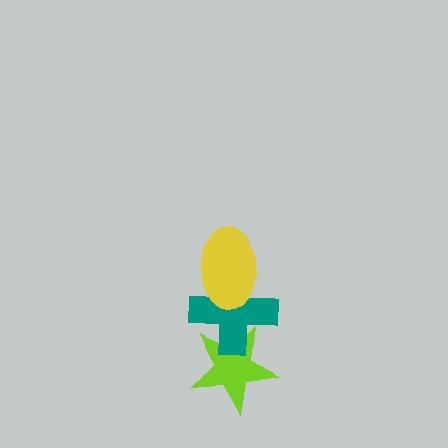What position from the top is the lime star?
The lime star is 3rd from the top.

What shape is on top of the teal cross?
The yellow ellipse is on top of the teal cross.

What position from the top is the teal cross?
The teal cross is 2nd from the top.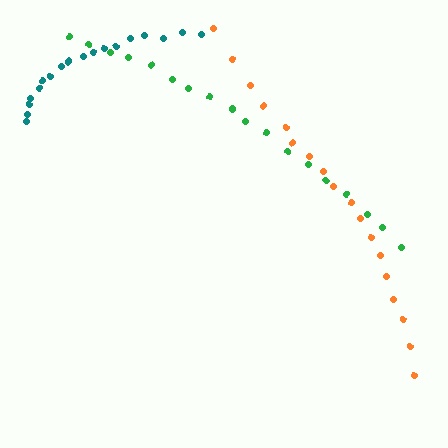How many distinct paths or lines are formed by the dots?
There are 3 distinct paths.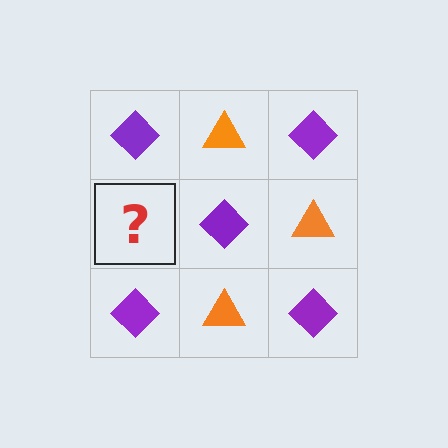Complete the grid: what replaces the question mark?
The question mark should be replaced with an orange triangle.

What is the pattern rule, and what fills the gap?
The rule is that it alternates purple diamond and orange triangle in a checkerboard pattern. The gap should be filled with an orange triangle.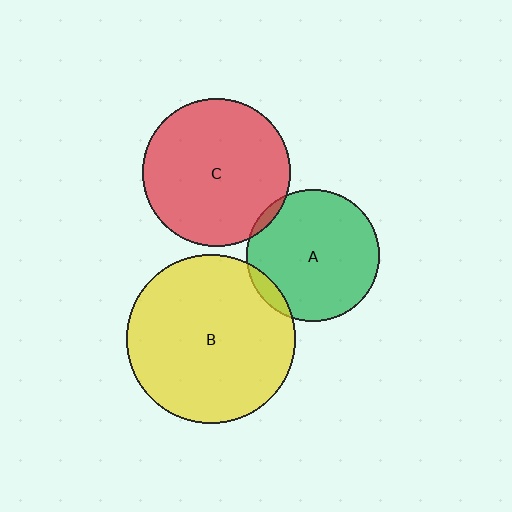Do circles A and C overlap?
Yes.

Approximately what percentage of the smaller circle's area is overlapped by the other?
Approximately 5%.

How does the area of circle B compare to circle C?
Approximately 1.3 times.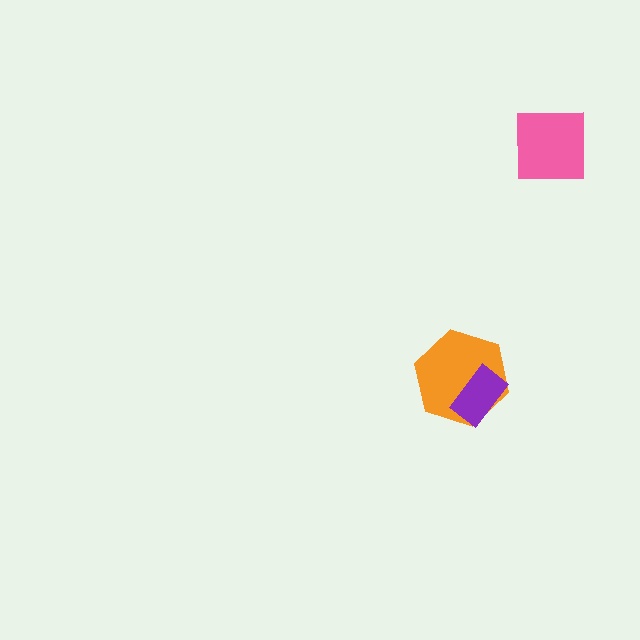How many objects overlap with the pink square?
0 objects overlap with the pink square.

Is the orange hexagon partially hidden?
Yes, it is partially covered by another shape.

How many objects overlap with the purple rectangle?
1 object overlaps with the purple rectangle.